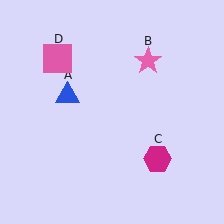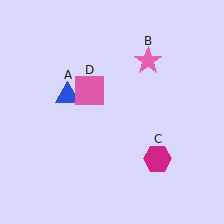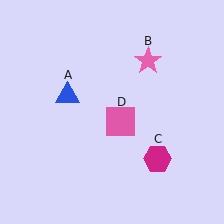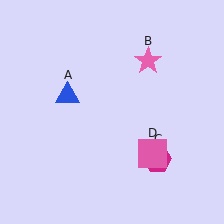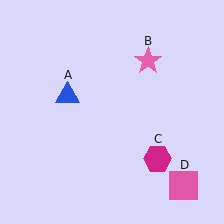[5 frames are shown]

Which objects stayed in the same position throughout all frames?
Blue triangle (object A) and pink star (object B) and magenta hexagon (object C) remained stationary.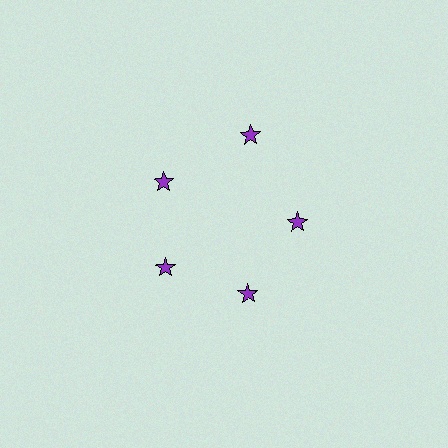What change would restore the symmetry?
The symmetry would be restored by moving it inward, back onto the ring so that all 5 stars sit at equal angles and equal distance from the center.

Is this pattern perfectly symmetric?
No. The 5 purple stars are arranged in a ring, but one element near the 1 o'clock position is pushed outward from the center, breaking the 5-fold rotational symmetry.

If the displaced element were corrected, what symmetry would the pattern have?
It would have 5-fold rotational symmetry — the pattern would map onto itself every 72 degrees.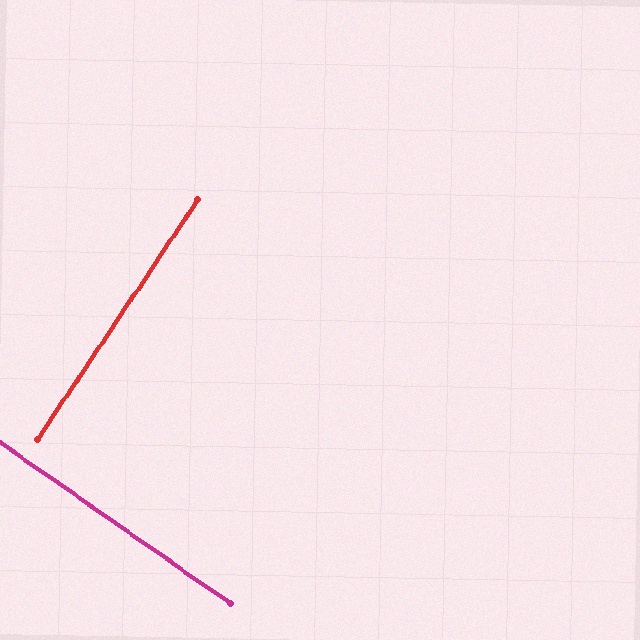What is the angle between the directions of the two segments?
Approximately 89 degrees.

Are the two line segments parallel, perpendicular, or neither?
Perpendicular — they meet at approximately 89°.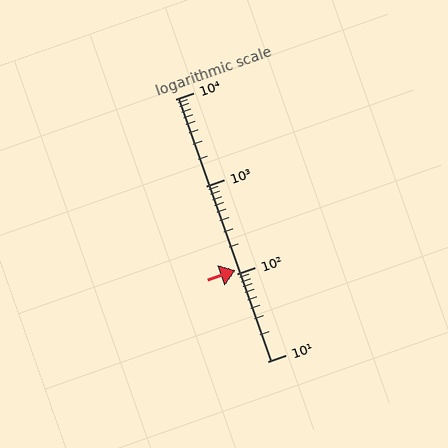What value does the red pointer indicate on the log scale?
The pointer indicates approximately 110.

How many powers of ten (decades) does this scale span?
The scale spans 3 decades, from 10 to 10000.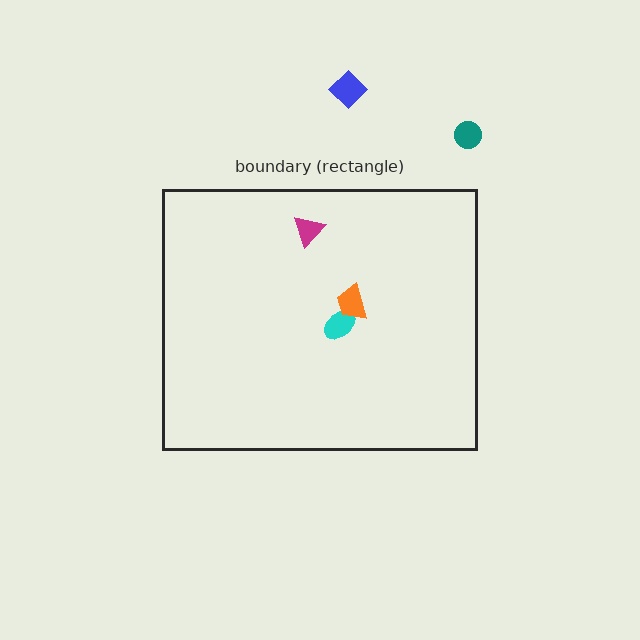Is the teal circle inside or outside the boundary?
Outside.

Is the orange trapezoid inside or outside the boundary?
Inside.